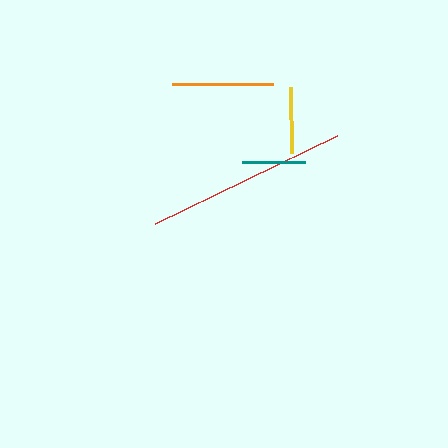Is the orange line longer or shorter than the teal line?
The orange line is longer than the teal line.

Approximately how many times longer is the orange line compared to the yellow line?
The orange line is approximately 1.5 times the length of the yellow line.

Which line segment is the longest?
The red line is the longest at approximately 202 pixels.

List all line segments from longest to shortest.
From longest to shortest: red, orange, yellow, teal.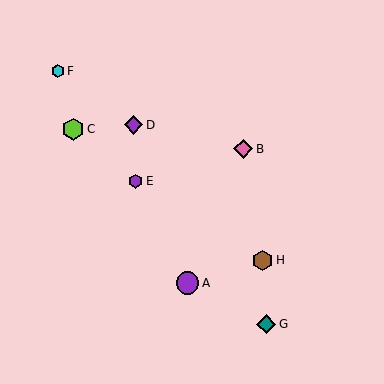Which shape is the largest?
The purple circle (labeled A) is the largest.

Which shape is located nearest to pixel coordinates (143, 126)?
The purple diamond (labeled D) at (133, 125) is nearest to that location.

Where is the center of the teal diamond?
The center of the teal diamond is at (266, 324).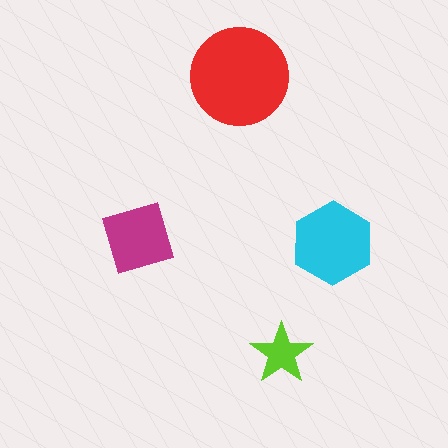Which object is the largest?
The red circle.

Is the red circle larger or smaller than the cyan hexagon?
Larger.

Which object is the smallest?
The lime star.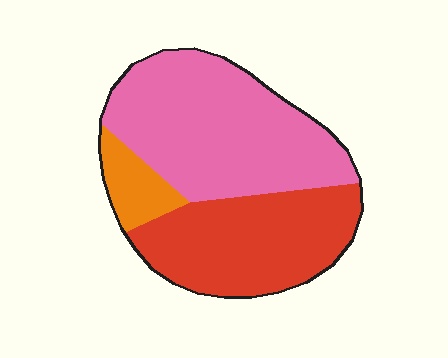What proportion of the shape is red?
Red takes up about three eighths (3/8) of the shape.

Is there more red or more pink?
Pink.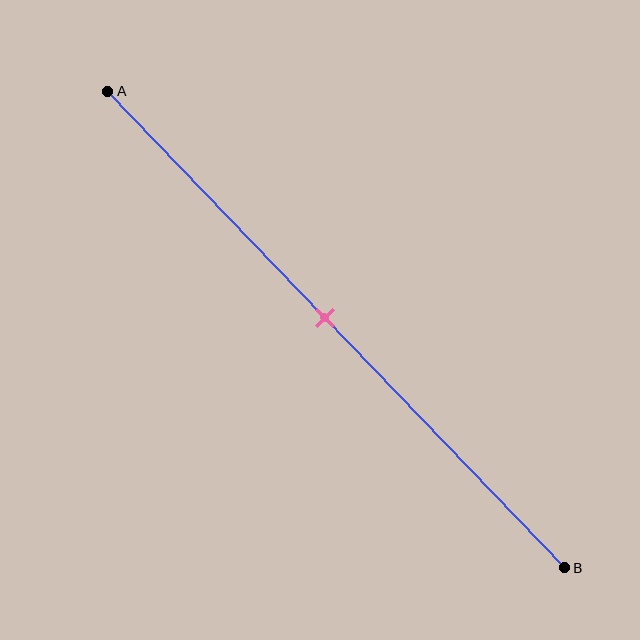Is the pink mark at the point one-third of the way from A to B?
No, the mark is at about 50% from A, not at the 33% one-third point.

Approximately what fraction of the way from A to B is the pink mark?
The pink mark is approximately 50% of the way from A to B.